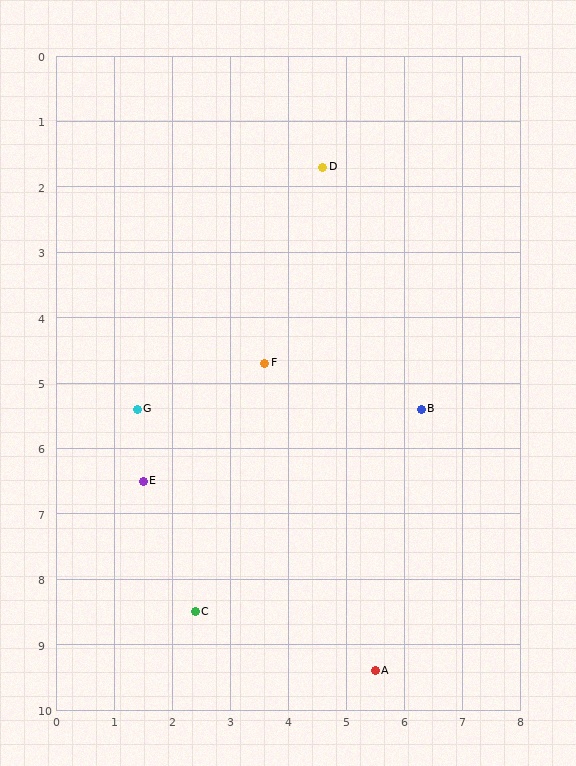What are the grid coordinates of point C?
Point C is at approximately (2.4, 8.5).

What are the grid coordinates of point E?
Point E is at approximately (1.5, 6.5).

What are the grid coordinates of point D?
Point D is at approximately (4.6, 1.7).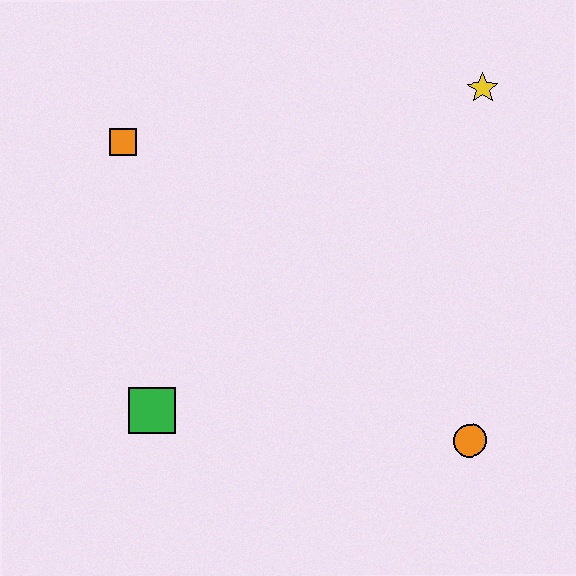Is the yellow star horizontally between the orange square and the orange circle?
No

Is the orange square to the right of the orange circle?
No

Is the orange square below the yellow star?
Yes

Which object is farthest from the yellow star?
The green square is farthest from the yellow star.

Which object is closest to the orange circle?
The green square is closest to the orange circle.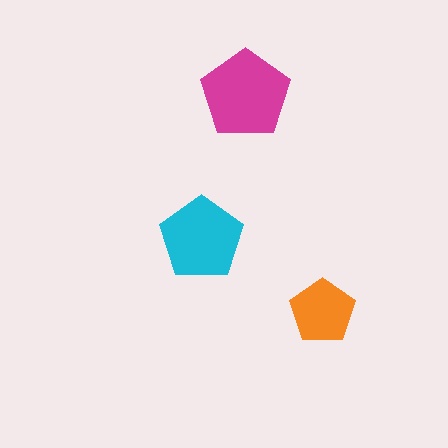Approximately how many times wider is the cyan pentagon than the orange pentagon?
About 1.5 times wider.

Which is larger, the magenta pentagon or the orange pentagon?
The magenta one.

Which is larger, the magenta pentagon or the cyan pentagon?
The magenta one.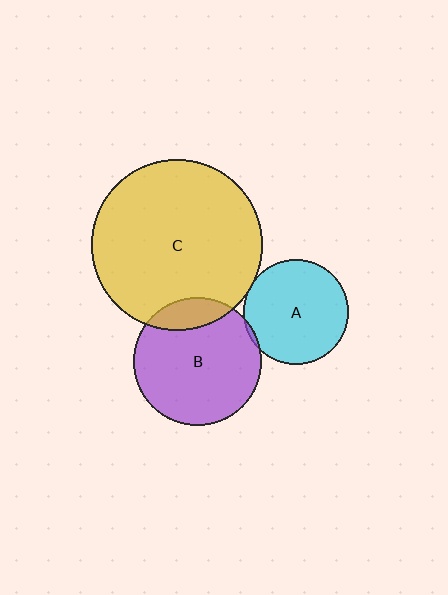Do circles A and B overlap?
Yes.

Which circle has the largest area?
Circle C (yellow).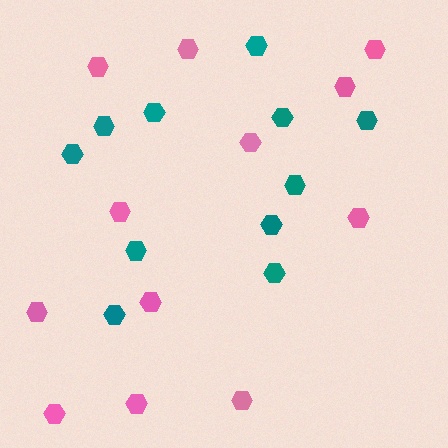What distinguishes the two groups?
There are 2 groups: one group of teal hexagons (11) and one group of pink hexagons (12).